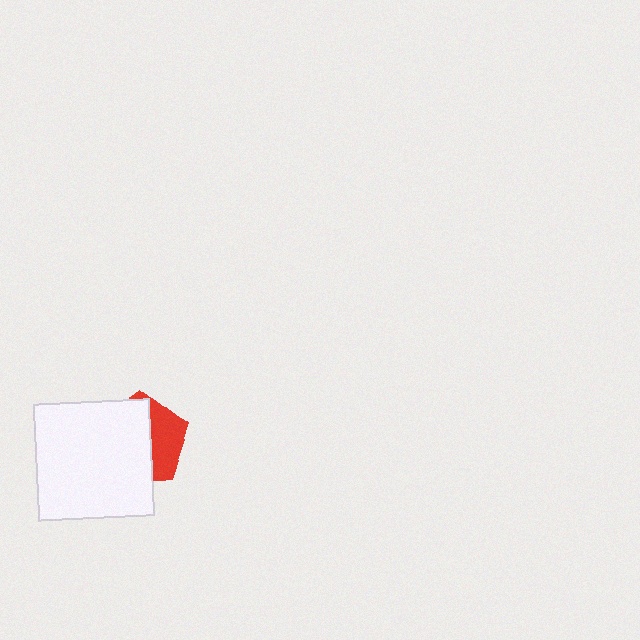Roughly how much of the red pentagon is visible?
A small part of it is visible (roughly 38%).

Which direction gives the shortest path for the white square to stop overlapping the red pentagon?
Moving left gives the shortest separation.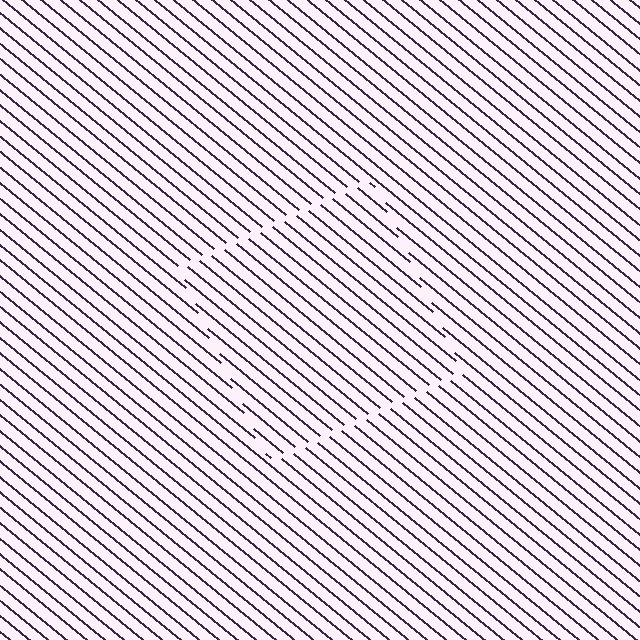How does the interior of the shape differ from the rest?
The interior of the shape contains the same grating, shifted by half a period — the contour is defined by the phase discontinuity where line-ends from the inner and outer gratings abut.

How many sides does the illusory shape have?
4 sides — the line-ends trace a square.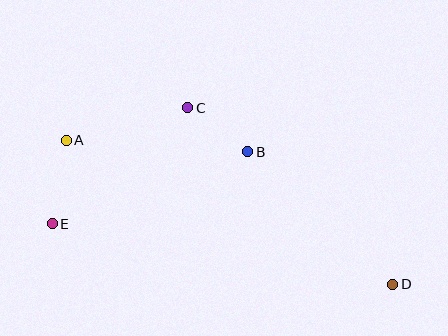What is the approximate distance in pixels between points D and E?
The distance between D and E is approximately 346 pixels.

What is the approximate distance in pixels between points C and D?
The distance between C and D is approximately 271 pixels.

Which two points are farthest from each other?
Points A and D are farthest from each other.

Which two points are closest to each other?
Points B and C are closest to each other.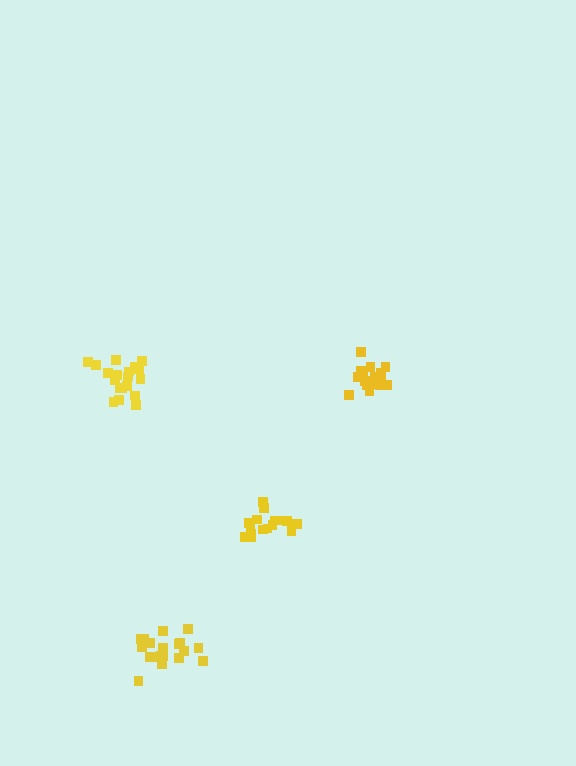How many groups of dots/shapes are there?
There are 4 groups.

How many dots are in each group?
Group 1: 16 dots, Group 2: 17 dots, Group 3: 19 dots, Group 4: 19 dots (71 total).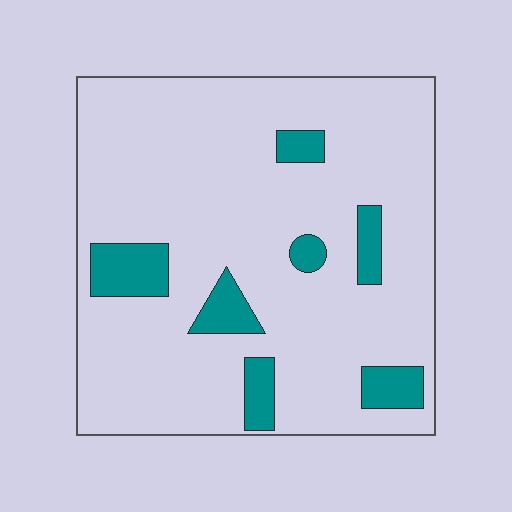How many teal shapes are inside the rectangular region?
7.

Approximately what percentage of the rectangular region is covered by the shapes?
Approximately 15%.